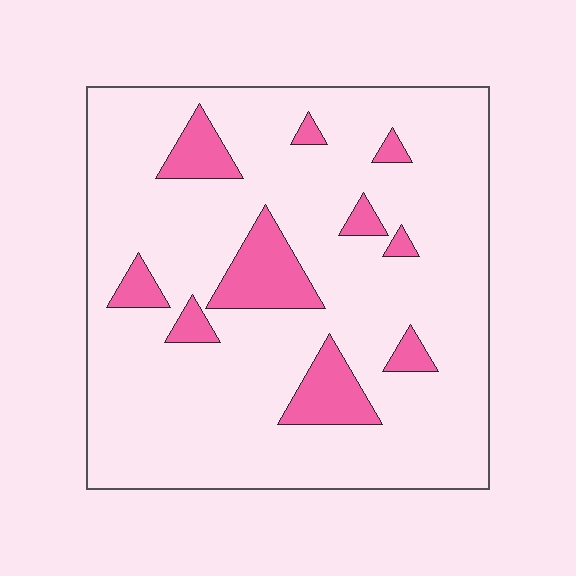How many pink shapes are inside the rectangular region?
10.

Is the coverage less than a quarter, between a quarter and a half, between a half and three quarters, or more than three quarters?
Less than a quarter.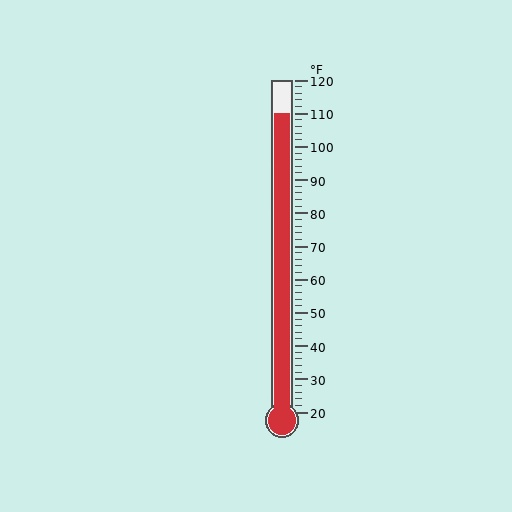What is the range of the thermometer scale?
The thermometer scale ranges from 20°F to 120°F.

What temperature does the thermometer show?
The thermometer shows approximately 110°F.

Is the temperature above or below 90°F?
The temperature is above 90°F.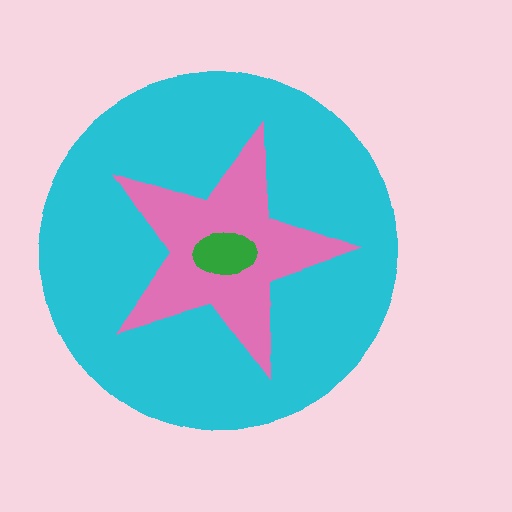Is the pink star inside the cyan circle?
Yes.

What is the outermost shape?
The cyan circle.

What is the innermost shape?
The green ellipse.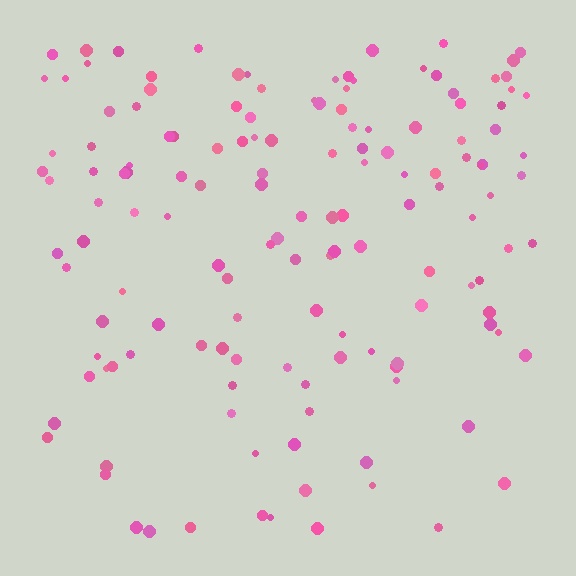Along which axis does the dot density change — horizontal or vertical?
Vertical.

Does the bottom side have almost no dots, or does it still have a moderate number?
Still a moderate number, just noticeably fewer than the top.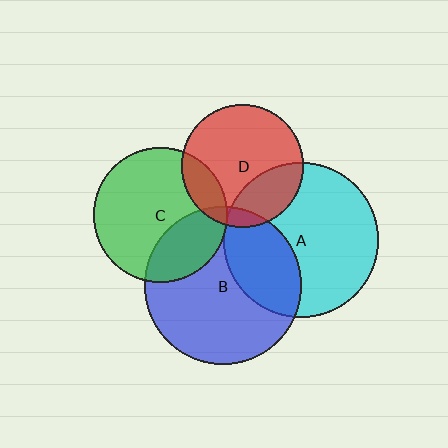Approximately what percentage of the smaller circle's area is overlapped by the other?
Approximately 30%.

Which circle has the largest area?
Circle B (blue).